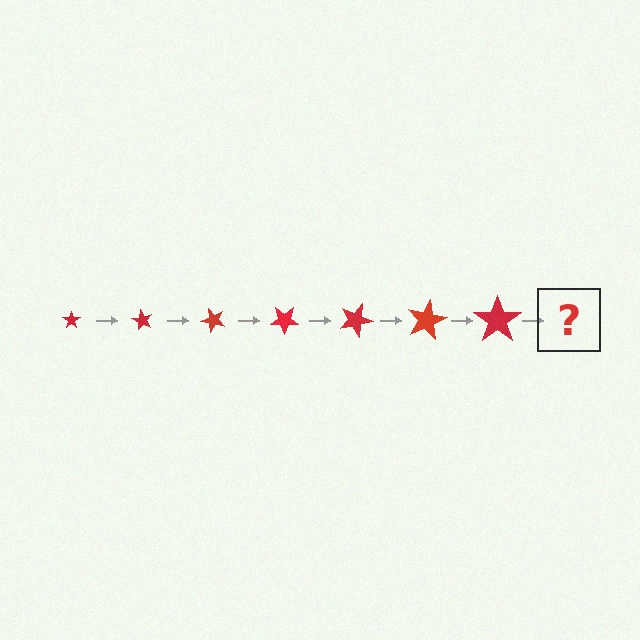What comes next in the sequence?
The next element should be a star, larger than the previous one and rotated 420 degrees from the start.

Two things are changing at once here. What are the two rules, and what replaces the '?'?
The two rules are that the star grows larger each step and it rotates 60 degrees each step. The '?' should be a star, larger than the previous one and rotated 420 degrees from the start.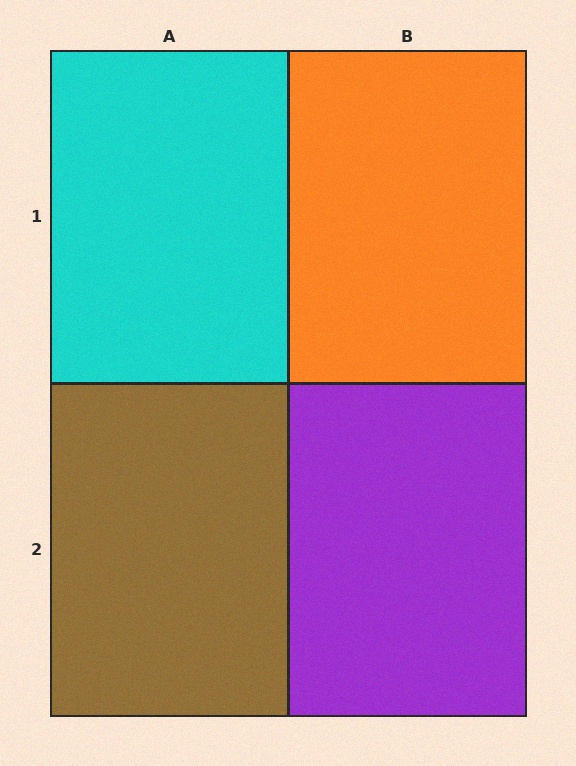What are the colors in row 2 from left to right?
Brown, purple.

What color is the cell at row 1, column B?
Orange.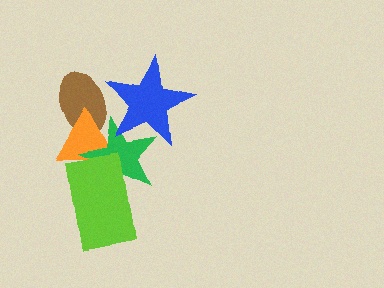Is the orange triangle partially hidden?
Yes, it is partially covered by another shape.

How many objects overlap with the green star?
4 objects overlap with the green star.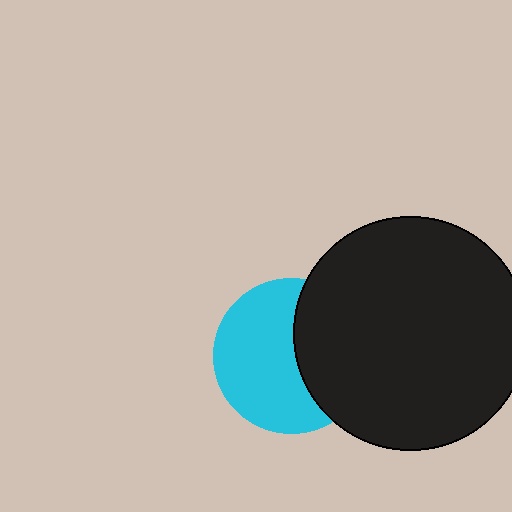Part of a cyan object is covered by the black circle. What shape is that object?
It is a circle.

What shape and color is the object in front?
The object in front is a black circle.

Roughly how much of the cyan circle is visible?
About half of it is visible (roughly 60%).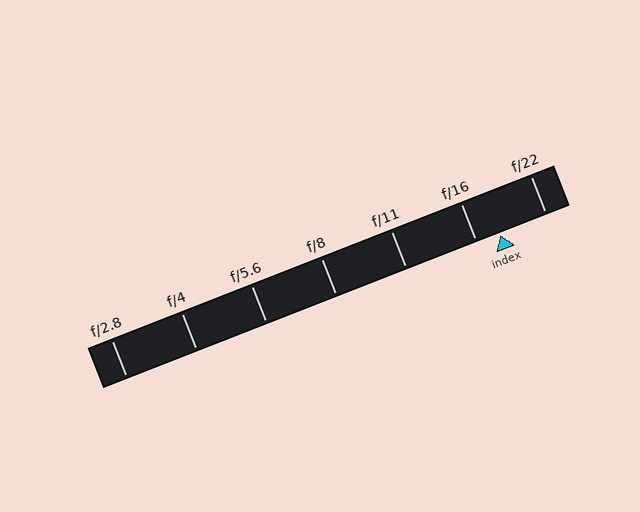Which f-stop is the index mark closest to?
The index mark is closest to f/16.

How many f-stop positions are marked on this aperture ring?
There are 7 f-stop positions marked.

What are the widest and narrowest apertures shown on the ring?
The widest aperture shown is f/2.8 and the narrowest is f/22.